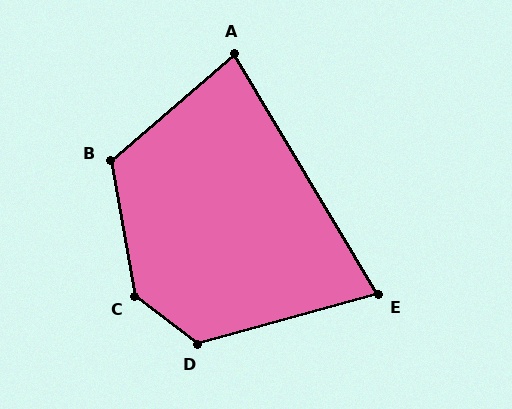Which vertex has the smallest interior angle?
E, at approximately 75 degrees.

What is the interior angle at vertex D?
Approximately 127 degrees (obtuse).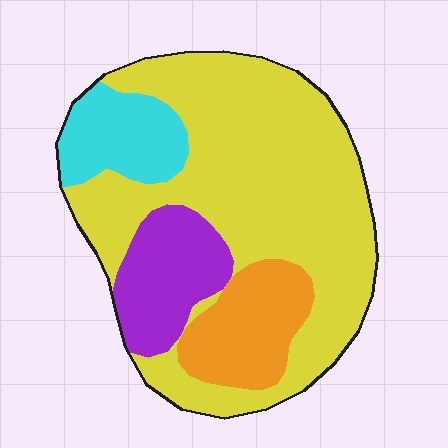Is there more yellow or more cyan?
Yellow.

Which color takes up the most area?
Yellow, at roughly 60%.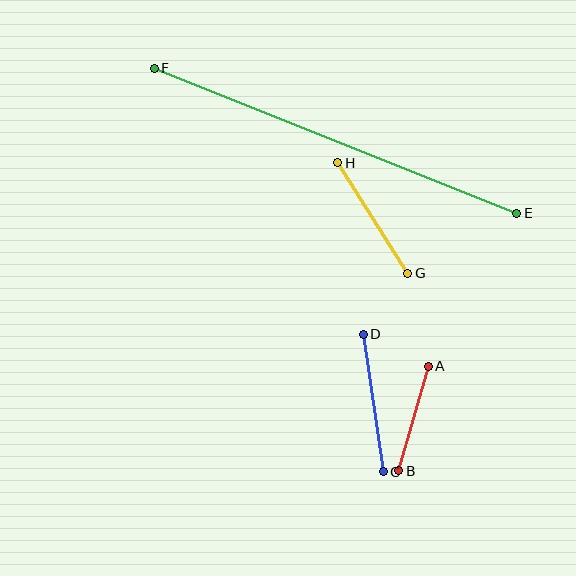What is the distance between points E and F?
The distance is approximately 390 pixels.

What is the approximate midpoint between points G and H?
The midpoint is at approximately (373, 218) pixels.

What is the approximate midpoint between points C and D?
The midpoint is at approximately (373, 403) pixels.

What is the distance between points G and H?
The distance is approximately 131 pixels.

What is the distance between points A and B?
The distance is approximately 108 pixels.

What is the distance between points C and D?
The distance is approximately 139 pixels.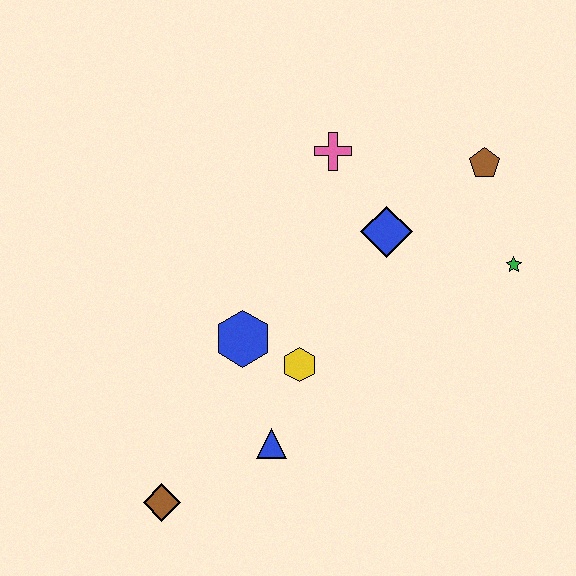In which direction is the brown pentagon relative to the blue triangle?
The brown pentagon is above the blue triangle.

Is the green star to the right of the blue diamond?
Yes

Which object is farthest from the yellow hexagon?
The brown pentagon is farthest from the yellow hexagon.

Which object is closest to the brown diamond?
The blue triangle is closest to the brown diamond.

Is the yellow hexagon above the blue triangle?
Yes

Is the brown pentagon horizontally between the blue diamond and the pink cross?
No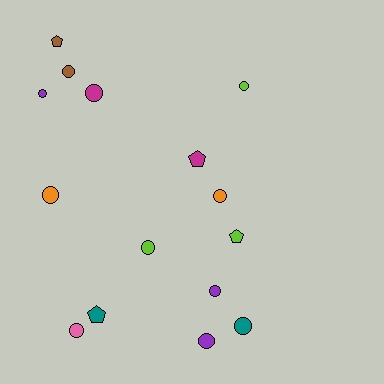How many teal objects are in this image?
There are 2 teal objects.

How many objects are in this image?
There are 15 objects.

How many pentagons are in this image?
There are 4 pentagons.